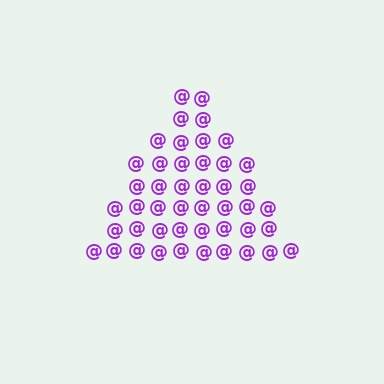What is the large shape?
The large shape is a triangle.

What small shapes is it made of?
It is made of small at signs.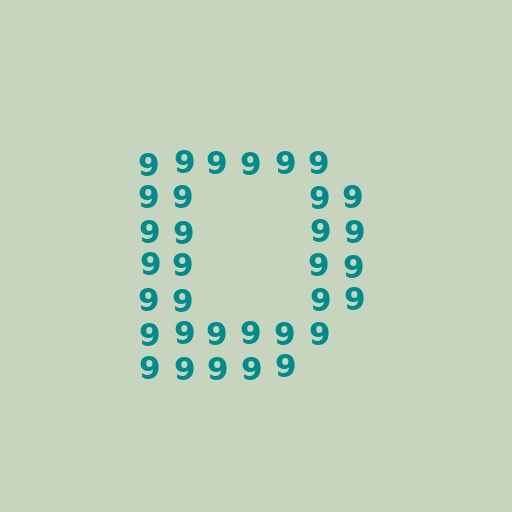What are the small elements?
The small elements are digit 9's.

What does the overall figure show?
The overall figure shows the letter D.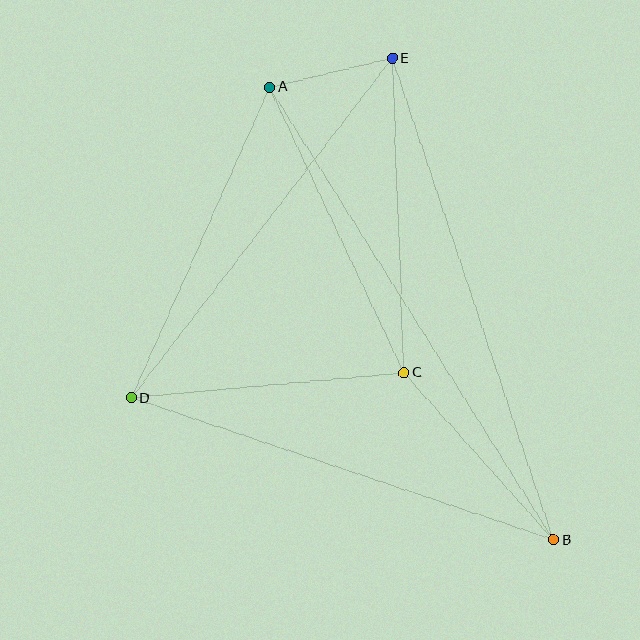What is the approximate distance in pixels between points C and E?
The distance between C and E is approximately 315 pixels.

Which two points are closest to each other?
Points A and E are closest to each other.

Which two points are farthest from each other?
Points A and B are farthest from each other.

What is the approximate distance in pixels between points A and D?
The distance between A and D is approximately 340 pixels.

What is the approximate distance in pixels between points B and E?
The distance between B and E is approximately 508 pixels.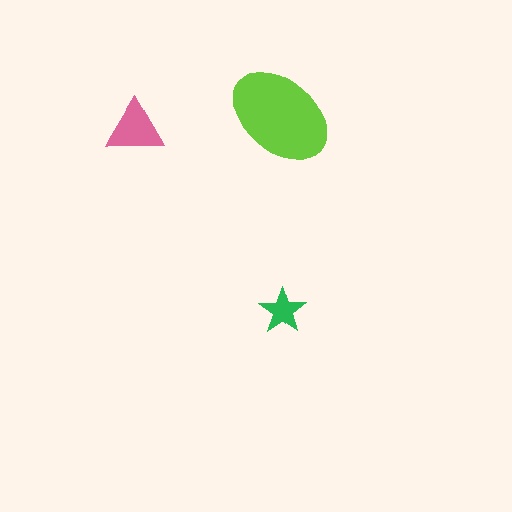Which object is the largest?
The lime ellipse.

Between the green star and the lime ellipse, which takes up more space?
The lime ellipse.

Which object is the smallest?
The green star.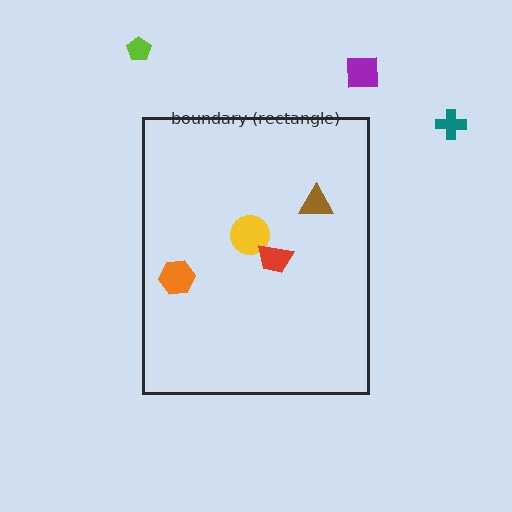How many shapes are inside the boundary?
4 inside, 3 outside.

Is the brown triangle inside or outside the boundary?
Inside.